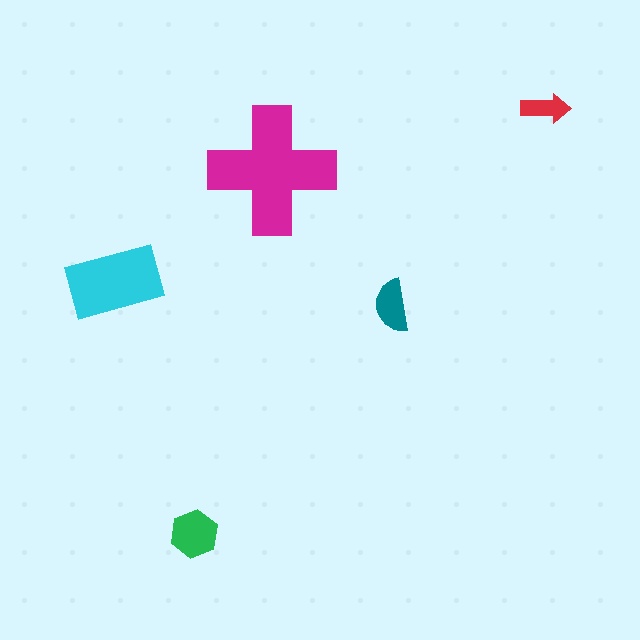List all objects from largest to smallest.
The magenta cross, the cyan rectangle, the green hexagon, the teal semicircle, the red arrow.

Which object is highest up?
The red arrow is topmost.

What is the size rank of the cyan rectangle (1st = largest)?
2nd.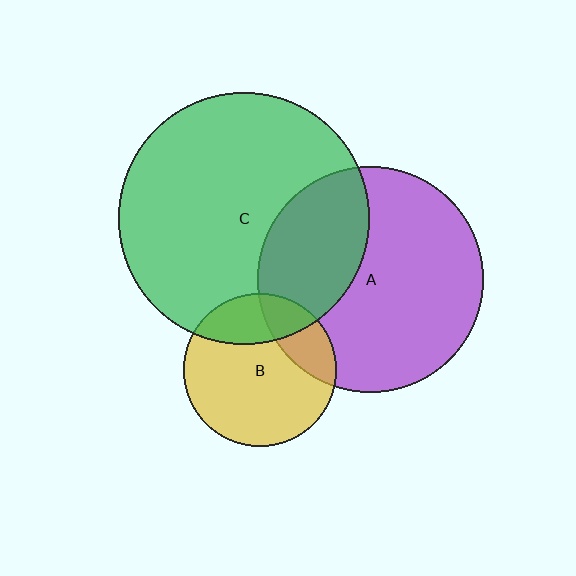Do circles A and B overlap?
Yes.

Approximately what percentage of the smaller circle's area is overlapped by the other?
Approximately 20%.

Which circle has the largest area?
Circle C (green).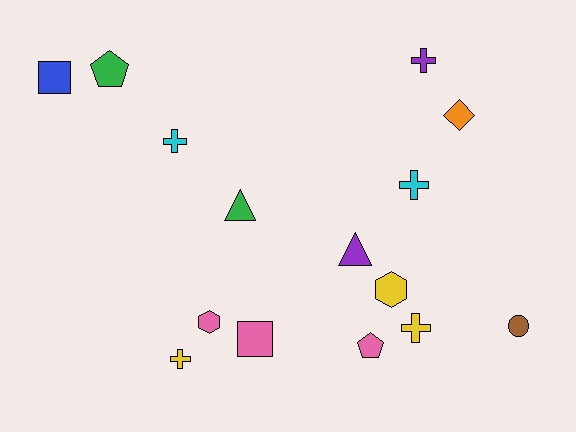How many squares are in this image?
There are 2 squares.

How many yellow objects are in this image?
There are 3 yellow objects.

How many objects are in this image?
There are 15 objects.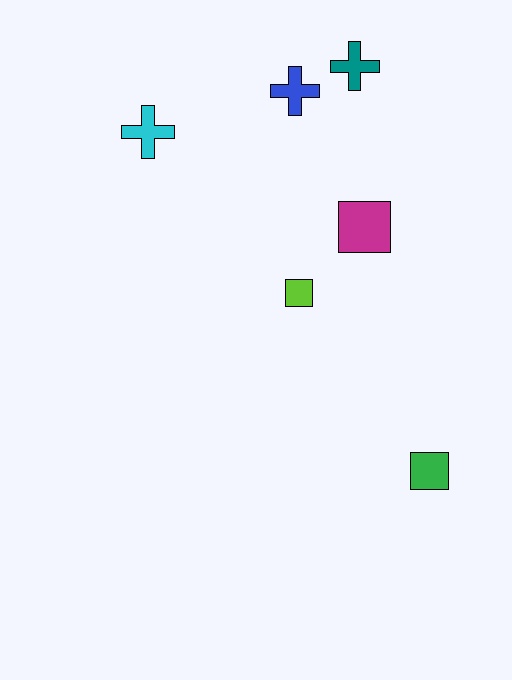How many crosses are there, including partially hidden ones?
There are 3 crosses.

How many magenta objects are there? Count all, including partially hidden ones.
There is 1 magenta object.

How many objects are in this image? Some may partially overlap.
There are 6 objects.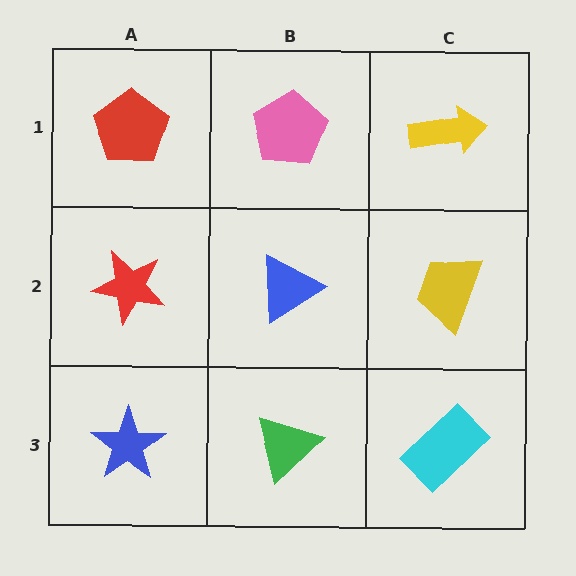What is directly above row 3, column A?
A red star.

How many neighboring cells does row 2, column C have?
3.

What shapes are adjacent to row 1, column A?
A red star (row 2, column A), a pink pentagon (row 1, column B).